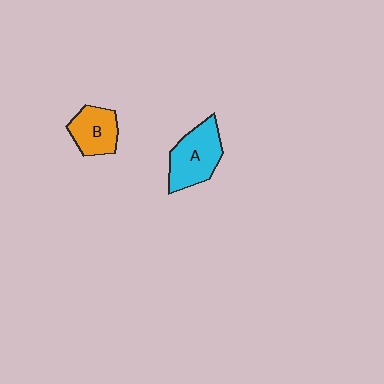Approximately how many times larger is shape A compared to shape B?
Approximately 1.4 times.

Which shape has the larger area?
Shape A (cyan).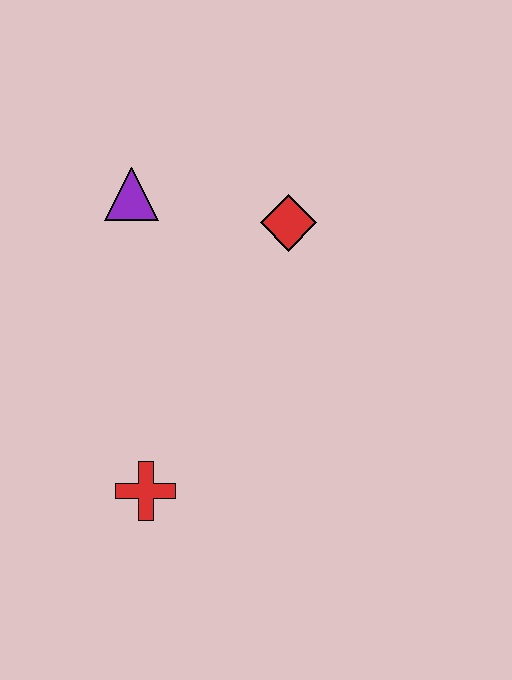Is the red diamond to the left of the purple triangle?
No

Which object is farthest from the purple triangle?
The red cross is farthest from the purple triangle.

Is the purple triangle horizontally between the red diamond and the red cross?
No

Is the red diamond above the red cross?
Yes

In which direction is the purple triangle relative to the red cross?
The purple triangle is above the red cross.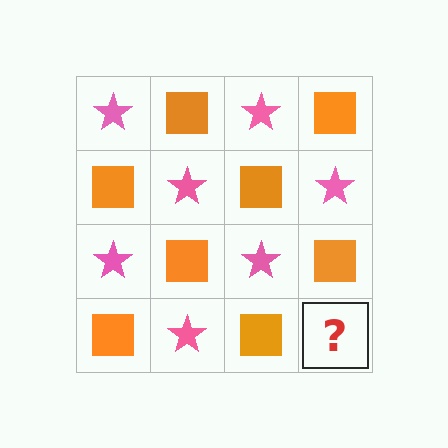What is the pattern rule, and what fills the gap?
The rule is that it alternates pink star and orange square in a checkerboard pattern. The gap should be filled with a pink star.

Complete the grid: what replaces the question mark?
The question mark should be replaced with a pink star.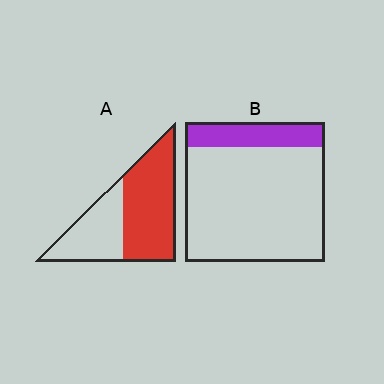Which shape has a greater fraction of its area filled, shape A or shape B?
Shape A.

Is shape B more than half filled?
No.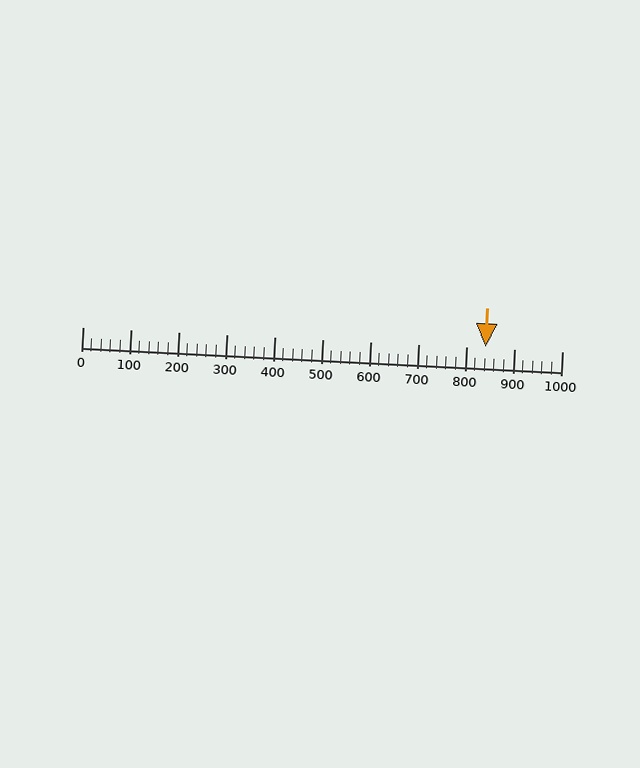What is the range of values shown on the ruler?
The ruler shows values from 0 to 1000.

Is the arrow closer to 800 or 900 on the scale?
The arrow is closer to 800.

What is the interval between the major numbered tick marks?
The major tick marks are spaced 100 units apart.